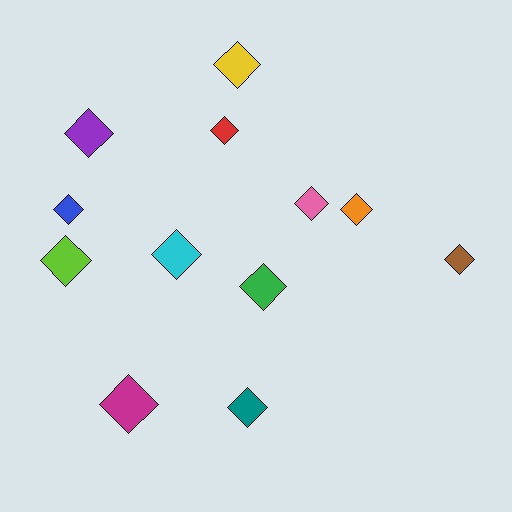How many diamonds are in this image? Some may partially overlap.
There are 12 diamonds.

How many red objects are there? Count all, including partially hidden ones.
There is 1 red object.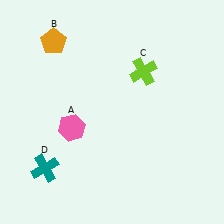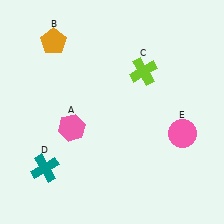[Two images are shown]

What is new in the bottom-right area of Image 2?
A pink circle (E) was added in the bottom-right area of Image 2.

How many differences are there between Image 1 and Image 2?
There is 1 difference between the two images.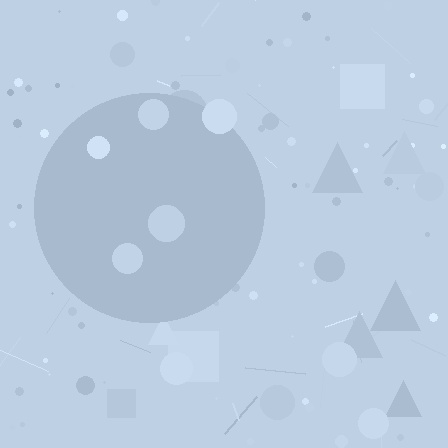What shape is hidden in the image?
A circle is hidden in the image.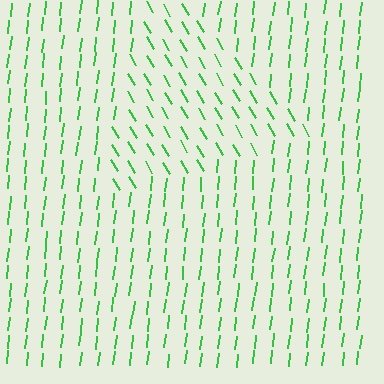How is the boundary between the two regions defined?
The boundary is defined purely by a change in line orientation (approximately 37 degrees difference). All lines are the same color and thickness.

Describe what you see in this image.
The image is filled with small green line segments. A triangle region in the image has lines oriented differently from the surrounding lines, creating a visible texture boundary.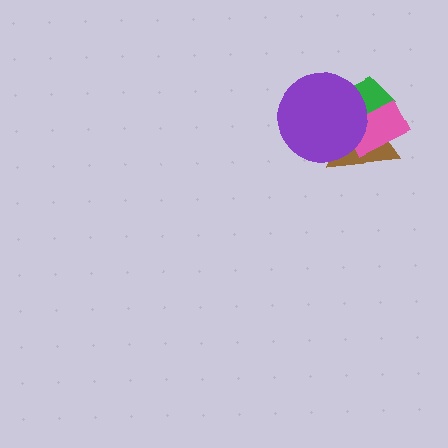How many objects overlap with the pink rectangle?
3 objects overlap with the pink rectangle.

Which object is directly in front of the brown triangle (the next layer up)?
The green pentagon is directly in front of the brown triangle.